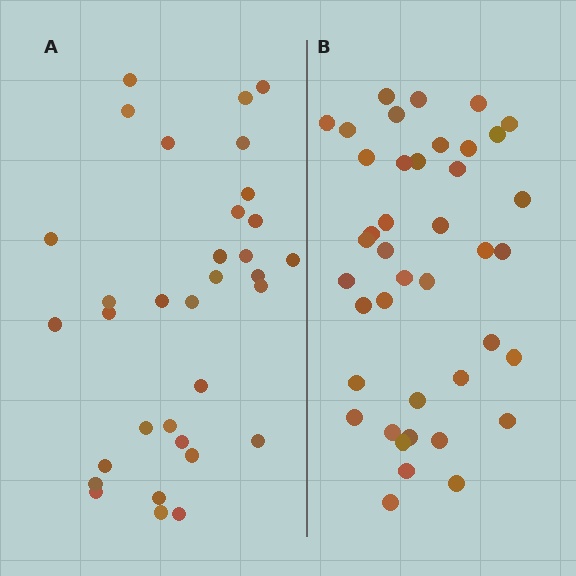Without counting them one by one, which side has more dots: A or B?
Region B (the right region) has more dots.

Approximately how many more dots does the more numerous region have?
Region B has roughly 8 or so more dots than region A.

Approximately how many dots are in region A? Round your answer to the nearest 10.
About 30 dots. (The exact count is 33, which rounds to 30.)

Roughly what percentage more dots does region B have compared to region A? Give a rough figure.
About 25% more.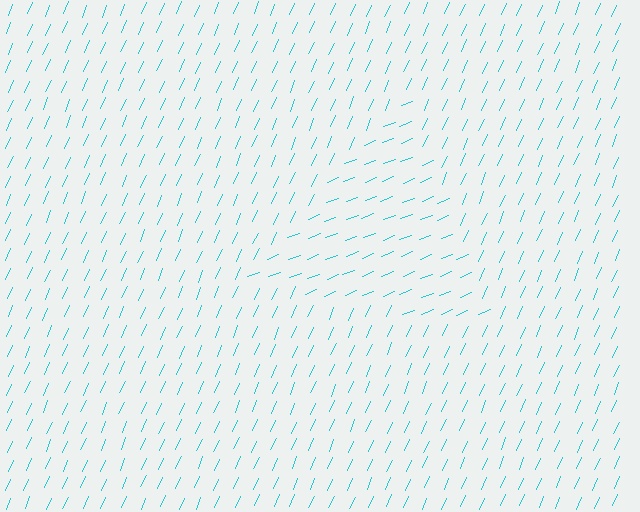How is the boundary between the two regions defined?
The boundary is defined purely by a change in line orientation (approximately 45 degrees difference). All lines are the same color and thickness.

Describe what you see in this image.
The image is filled with small cyan line segments. A triangle region in the image has lines oriented differently from the surrounding lines, creating a visible texture boundary.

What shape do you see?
I see a triangle.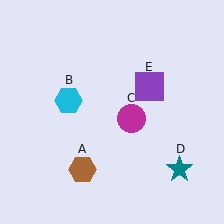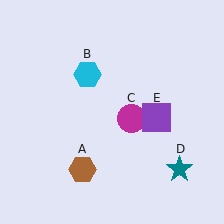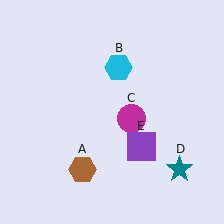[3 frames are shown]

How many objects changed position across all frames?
2 objects changed position: cyan hexagon (object B), purple square (object E).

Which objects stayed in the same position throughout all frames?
Brown hexagon (object A) and magenta circle (object C) and teal star (object D) remained stationary.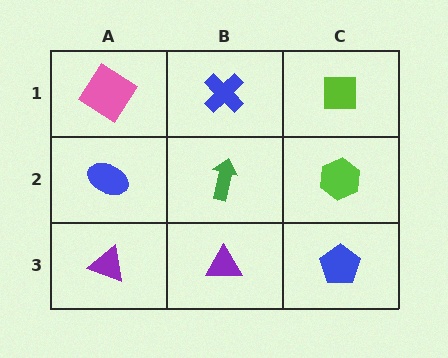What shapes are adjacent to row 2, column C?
A lime square (row 1, column C), a blue pentagon (row 3, column C), a green arrow (row 2, column B).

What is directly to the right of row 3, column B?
A blue pentagon.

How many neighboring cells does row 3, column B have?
3.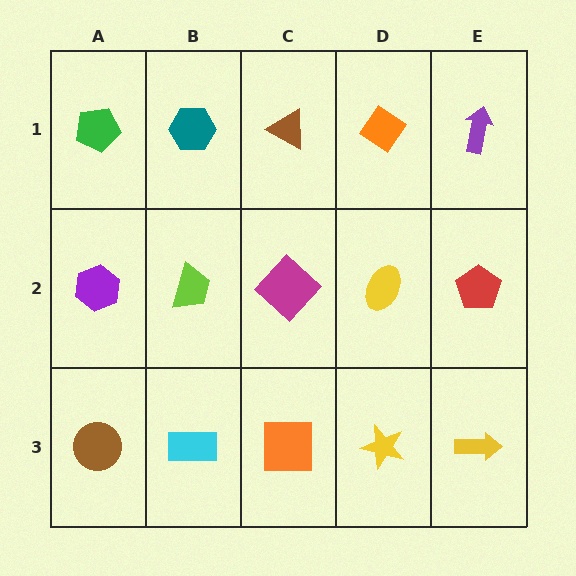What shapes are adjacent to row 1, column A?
A purple hexagon (row 2, column A), a teal hexagon (row 1, column B).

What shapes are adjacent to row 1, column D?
A yellow ellipse (row 2, column D), a brown triangle (row 1, column C), a purple arrow (row 1, column E).